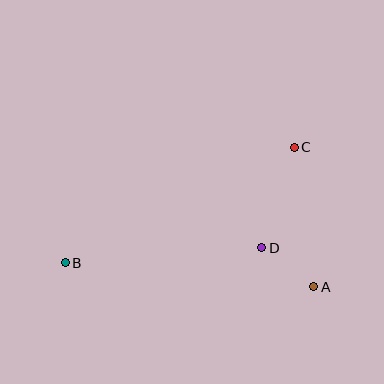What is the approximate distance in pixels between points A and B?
The distance between A and B is approximately 250 pixels.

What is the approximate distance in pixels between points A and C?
The distance between A and C is approximately 141 pixels.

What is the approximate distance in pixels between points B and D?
The distance between B and D is approximately 197 pixels.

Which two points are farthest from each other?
Points B and C are farthest from each other.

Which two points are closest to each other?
Points A and D are closest to each other.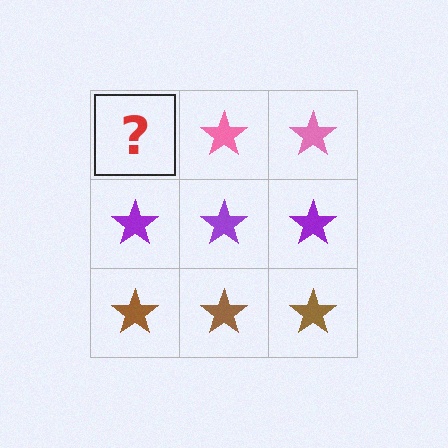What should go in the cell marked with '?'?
The missing cell should contain a pink star.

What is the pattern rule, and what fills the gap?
The rule is that each row has a consistent color. The gap should be filled with a pink star.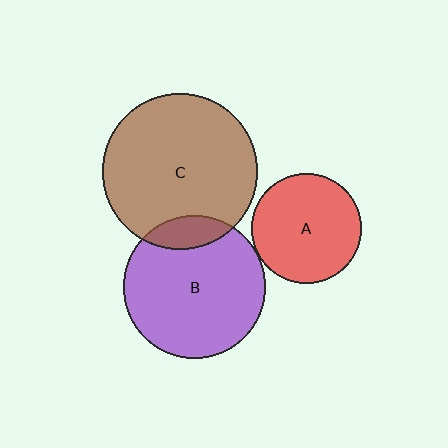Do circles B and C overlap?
Yes.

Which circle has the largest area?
Circle C (brown).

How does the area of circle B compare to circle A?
Approximately 1.7 times.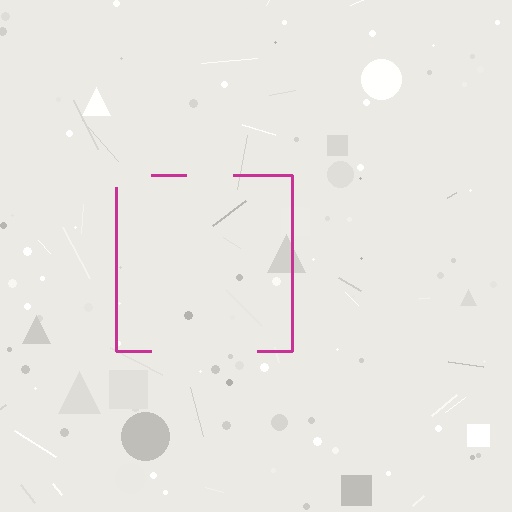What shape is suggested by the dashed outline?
The dashed outline suggests a square.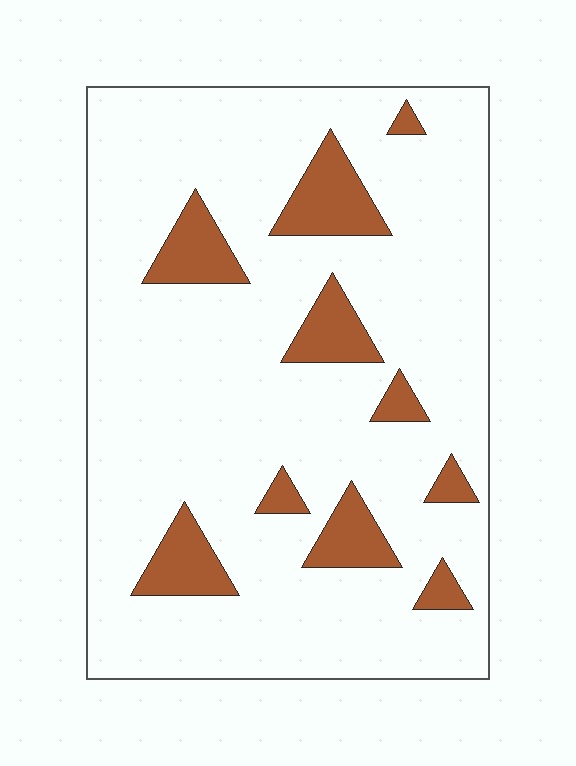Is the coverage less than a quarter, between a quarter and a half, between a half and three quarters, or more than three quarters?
Less than a quarter.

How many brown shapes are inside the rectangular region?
10.